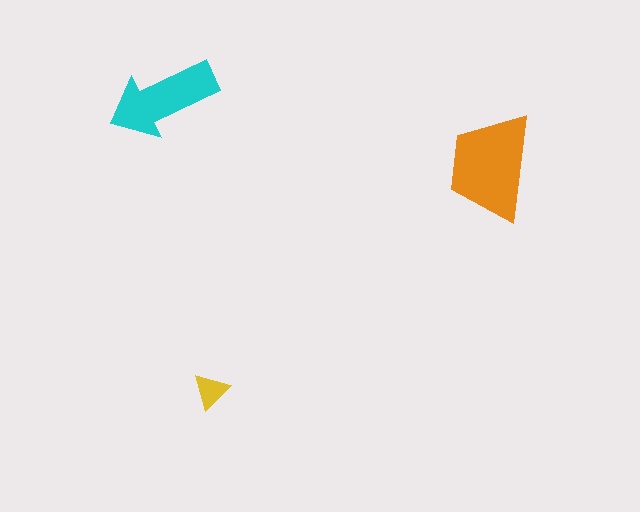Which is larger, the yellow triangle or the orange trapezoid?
The orange trapezoid.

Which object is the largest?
The orange trapezoid.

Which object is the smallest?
The yellow triangle.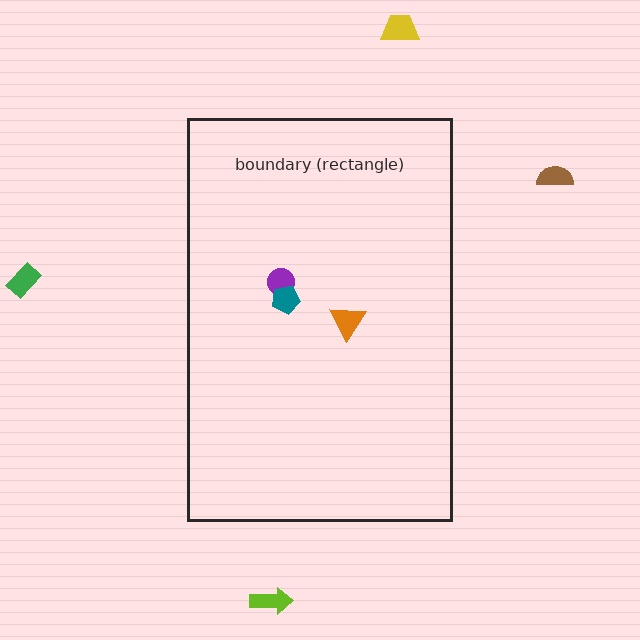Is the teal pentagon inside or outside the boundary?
Inside.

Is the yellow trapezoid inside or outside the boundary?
Outside.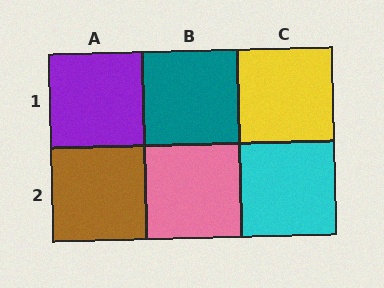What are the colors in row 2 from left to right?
Brown, pink, cyan.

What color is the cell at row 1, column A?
Purple.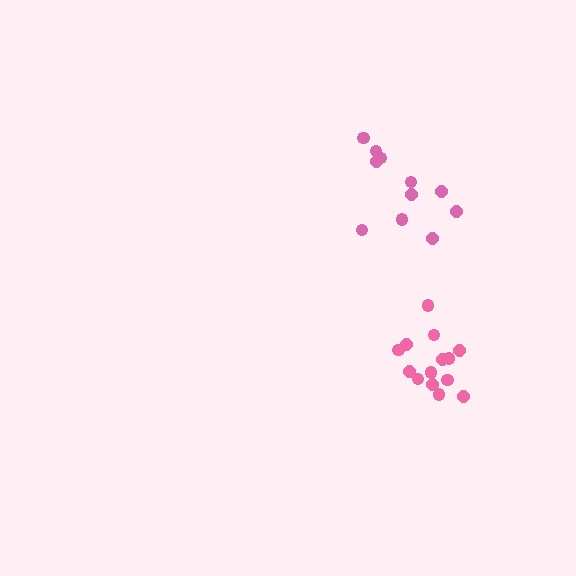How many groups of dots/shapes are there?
There are 2 groups.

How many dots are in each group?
Group 1: 11 dots, Group 2: 14 dots (25 total).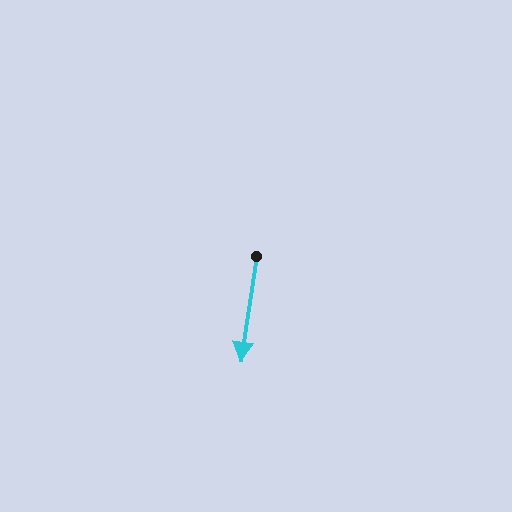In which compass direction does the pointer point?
South.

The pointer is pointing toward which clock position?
Roughly 6 o'clock.